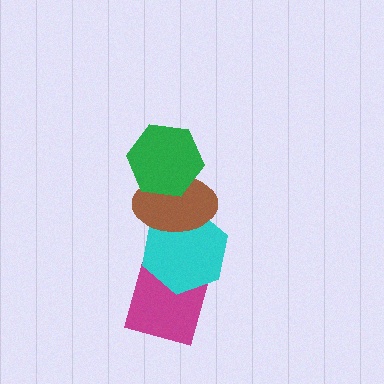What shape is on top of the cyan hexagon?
The brown ellipse is on top of the cyan hexagon.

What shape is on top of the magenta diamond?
The cyan hexagon is on top of the magenta diamond.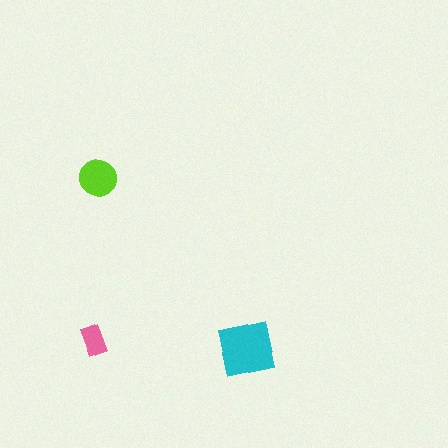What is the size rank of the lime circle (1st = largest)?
2nd.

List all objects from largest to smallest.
The cyan square, the lime circle, the pink rectangle.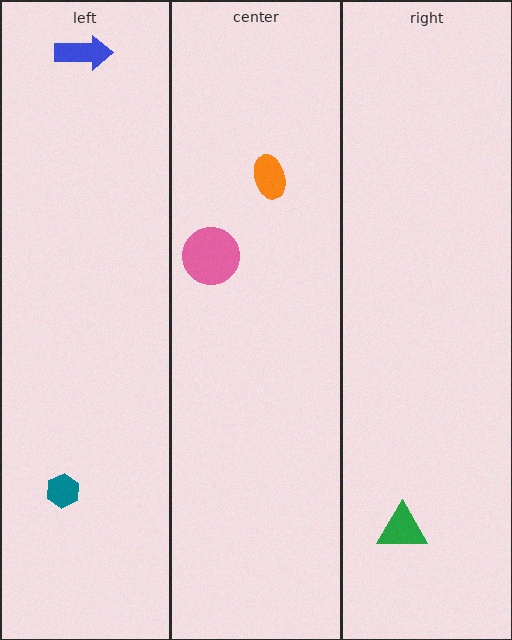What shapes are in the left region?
The blue arrow, the teal hexagon.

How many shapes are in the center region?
2.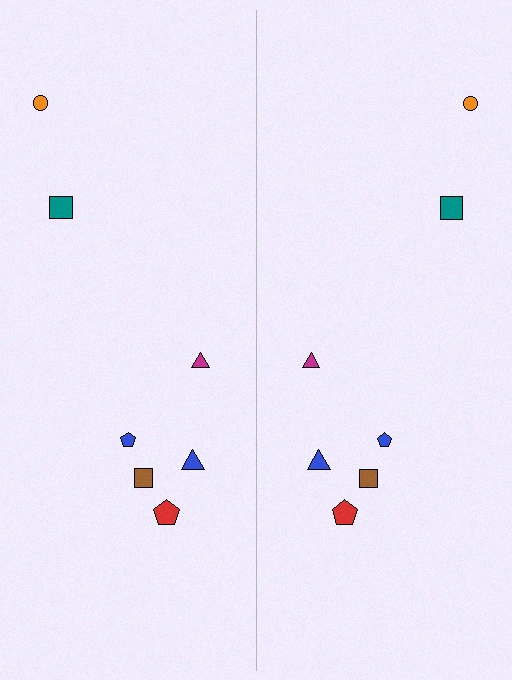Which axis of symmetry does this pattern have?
The pattern has a vertical axis of symmetry running through the center of the image.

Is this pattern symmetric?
Yes, this pattern has bilateral (reflection) symmetry.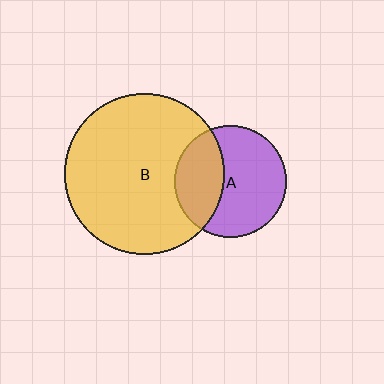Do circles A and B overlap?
Yes.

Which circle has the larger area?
Circle B (yellow).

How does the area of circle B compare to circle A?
Approximately 2.1 times.